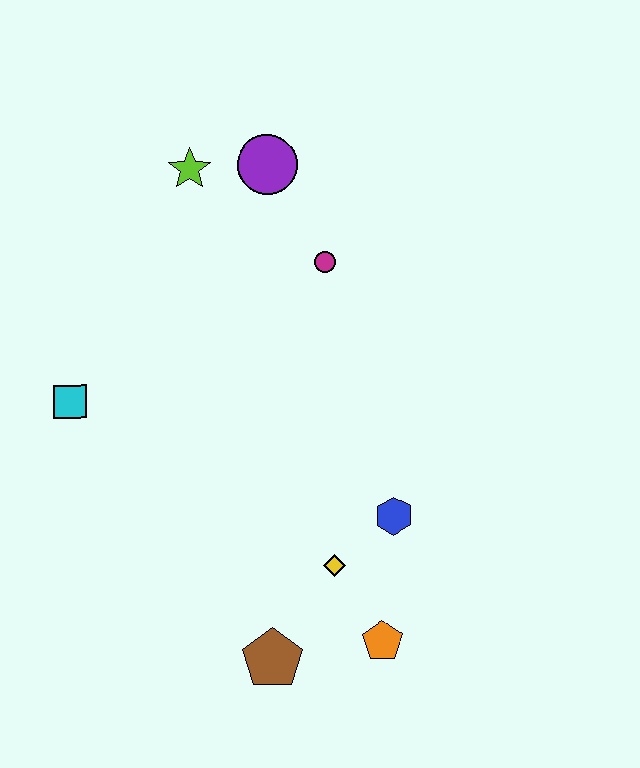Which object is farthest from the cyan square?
The orange pentagon is farthest from the cyan square.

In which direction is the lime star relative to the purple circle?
The lime star is to the left of the purple circle.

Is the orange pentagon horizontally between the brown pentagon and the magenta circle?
No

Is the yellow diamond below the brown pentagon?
No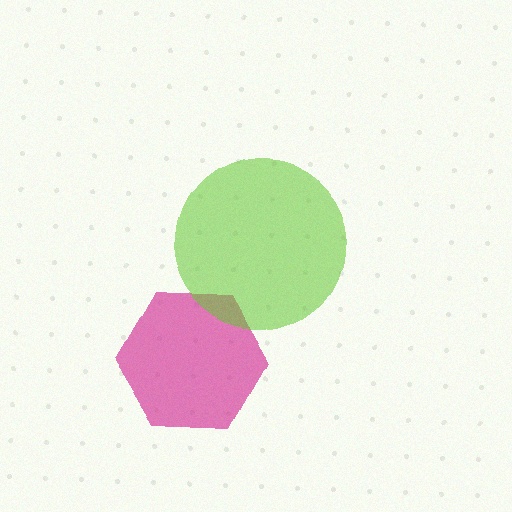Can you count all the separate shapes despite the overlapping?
Yes, there are 2 separate shapes.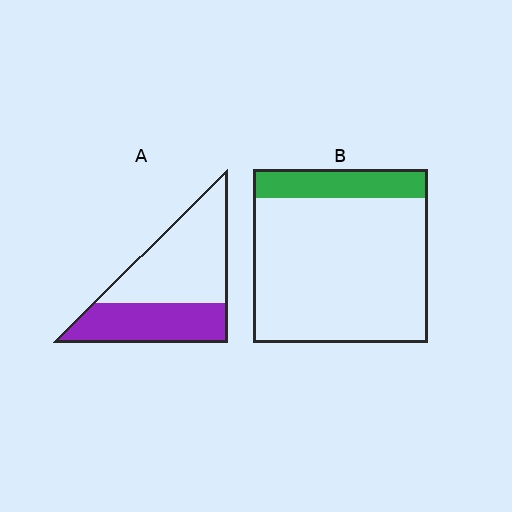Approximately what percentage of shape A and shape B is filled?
A is approximately 40% and B is approximately 15%.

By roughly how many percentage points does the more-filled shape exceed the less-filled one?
By roughly 25 percentage points (A over B).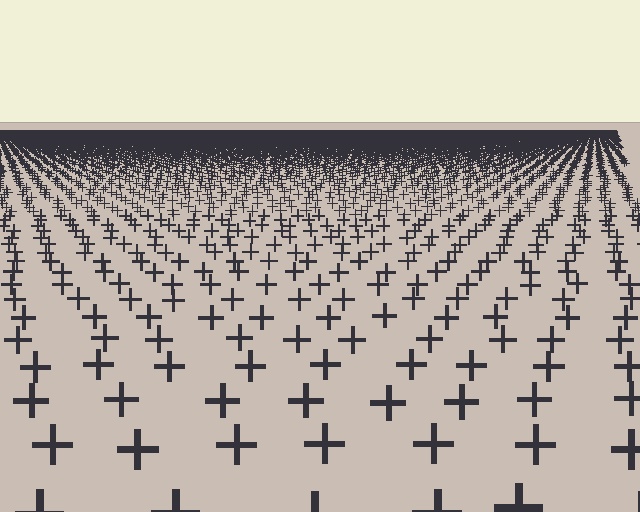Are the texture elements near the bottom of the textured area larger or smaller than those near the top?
Larger. Near the bottom, elements are closer to the viewer and appear at a bigger on-screen size.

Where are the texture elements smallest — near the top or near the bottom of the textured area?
Near the top.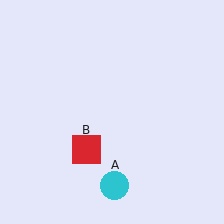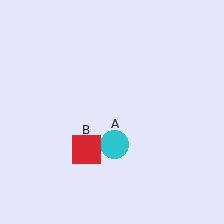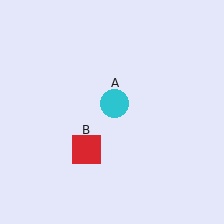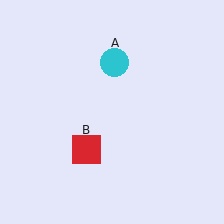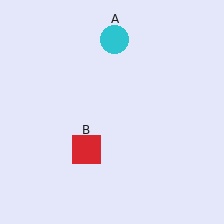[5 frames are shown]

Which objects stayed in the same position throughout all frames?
Red square (object B) remained stationary.